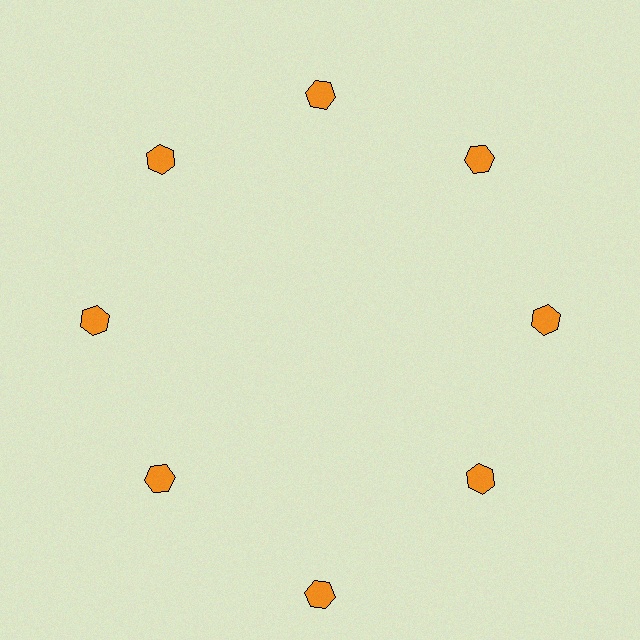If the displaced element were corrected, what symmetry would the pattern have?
It would have 8-fold rotational symmetry — the pattern would map onto itself every 45 degrees.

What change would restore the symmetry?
The symmetry would be restored by moving it inward, back onto the ring so that all 8 hexagons sit at equal angles and equal distance from the center.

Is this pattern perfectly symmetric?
No. The 8 orange hexagons are arranged in a ring, but one element near the 6 o'clock position is pushed outward from the center, breaking the 8-fold rotational symmetry.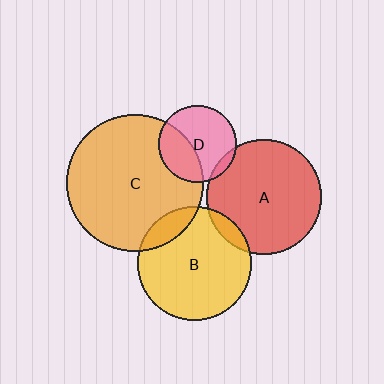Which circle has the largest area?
Circle C (orange).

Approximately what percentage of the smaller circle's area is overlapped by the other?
Approximately 5%.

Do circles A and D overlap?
Yes.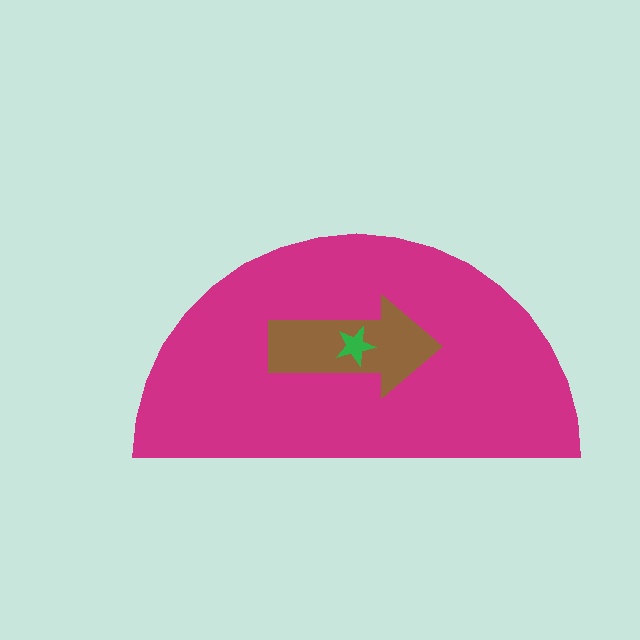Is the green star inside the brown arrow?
Yes.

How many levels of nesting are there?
3.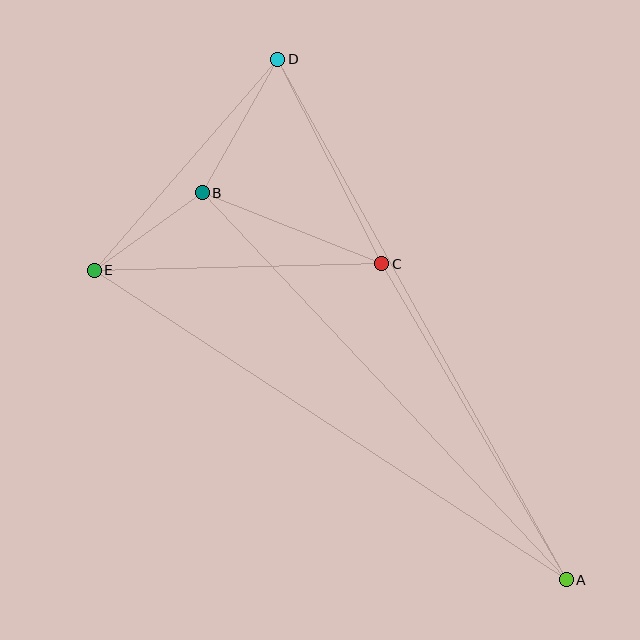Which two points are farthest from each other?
Points A and D are farthest from each other.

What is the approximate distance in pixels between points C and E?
The distance between C and E is approximately 288 pixels.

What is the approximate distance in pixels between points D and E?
The distance between D and E is approximately 280 pixels.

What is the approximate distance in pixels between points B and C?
The distance between B and C is approximately 193 pixels.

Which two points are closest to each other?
Points B and E are closest to each other.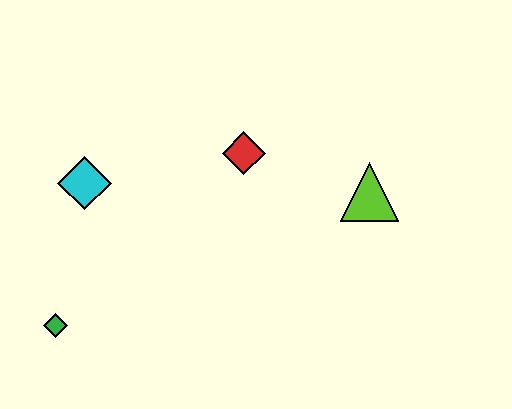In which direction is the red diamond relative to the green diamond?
The red diamond is to the right of the green diamond.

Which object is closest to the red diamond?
The lime triangle is closest to the red diamond.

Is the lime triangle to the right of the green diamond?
Yes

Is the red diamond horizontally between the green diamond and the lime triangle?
Yes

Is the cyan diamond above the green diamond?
Yes